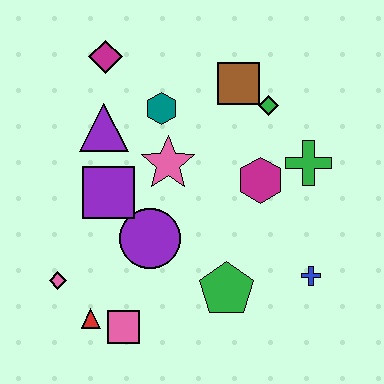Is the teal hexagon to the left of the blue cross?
Yes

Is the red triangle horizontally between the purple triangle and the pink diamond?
Yes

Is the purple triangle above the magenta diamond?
No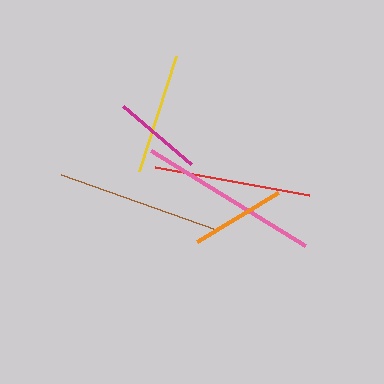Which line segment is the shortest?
The magenta line is the shortest at approximately 89 pixels.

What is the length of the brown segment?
The brown segment is approximately 164 pixels long.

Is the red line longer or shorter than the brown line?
The brown line is longer than the red line.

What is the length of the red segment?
The red segment is approximately 156 pixels long.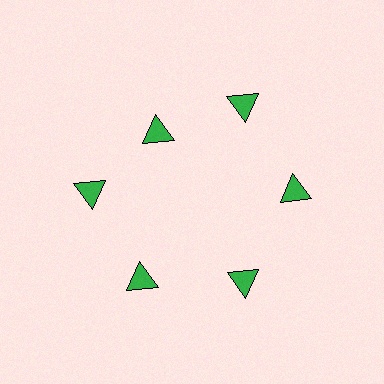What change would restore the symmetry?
The symmetry would be restored by moving it outward, back onto the ring so that all 6 triangles sit at equal angles and equal distance from the center.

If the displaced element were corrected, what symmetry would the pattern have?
It would have 6-fold rotational symmetry — the pattern would map onto itself every 60 degrees.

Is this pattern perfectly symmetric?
No. The 6 green triangles are arranged in a ring, but one element near the 11 o'clock position is pulled inward toward the center, breaking the 6-fold rotational symmetry.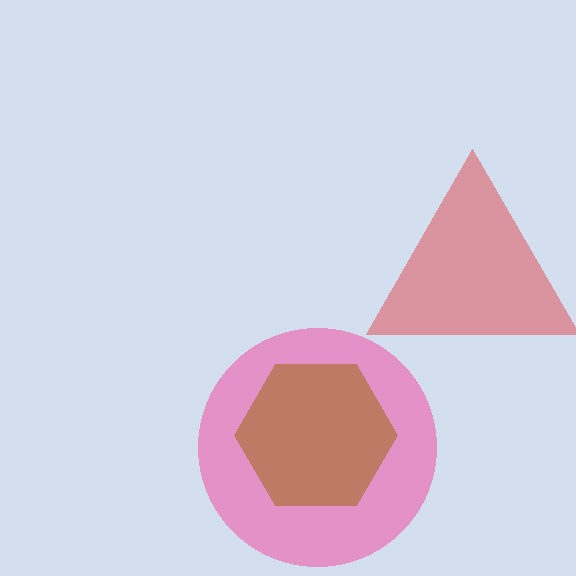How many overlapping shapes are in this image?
There are 3 overlapping shapes in the image.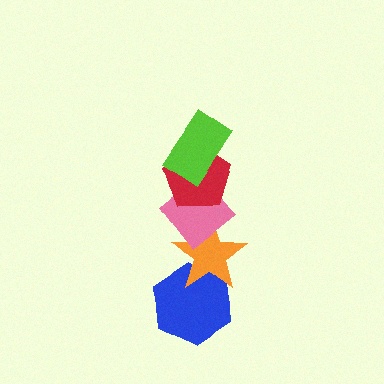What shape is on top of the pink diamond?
The red pentagon is on top of the pink diamond.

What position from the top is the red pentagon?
The red pentagon is 2nd from the top.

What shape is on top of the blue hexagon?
The orange star is on top of the blue hexagon.